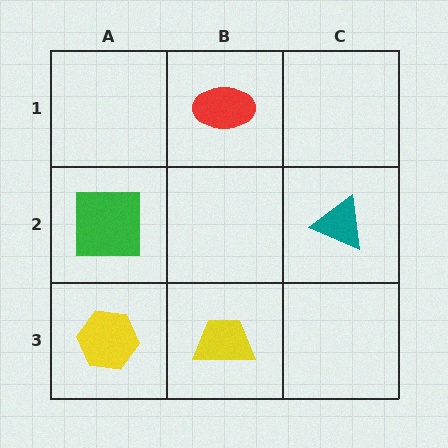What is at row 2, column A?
A green square.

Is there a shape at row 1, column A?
No, that cell is empty.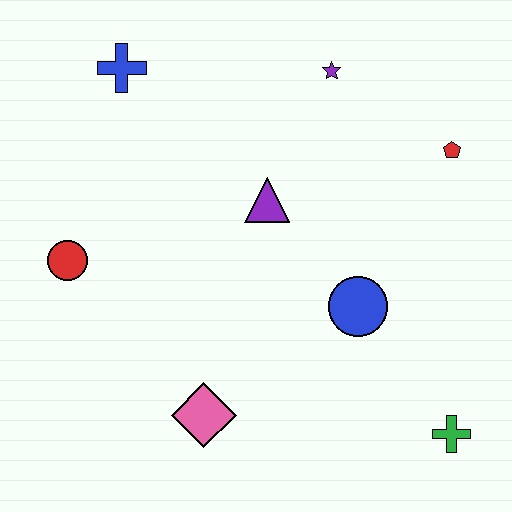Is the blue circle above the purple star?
No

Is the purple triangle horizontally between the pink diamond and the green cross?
Yes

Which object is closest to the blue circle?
The purple triangle is closest to the blue circle.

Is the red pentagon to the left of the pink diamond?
No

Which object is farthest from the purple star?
The green cross is farthest from the purple star.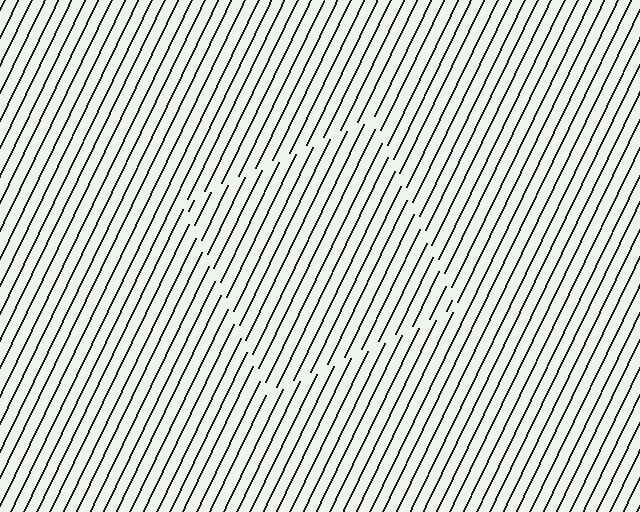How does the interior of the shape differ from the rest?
The interior of the shape contains the same grating, shifted by half a period — the contour is defined by the phase discontinuity where line-ends from the inner and outer gratings abut.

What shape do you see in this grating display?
An illusory square. The interior of the shape contains the same grating, shifted by half a period — the contour is defined by the phase discontinuity where line-ends from the inner and outer gratings abut.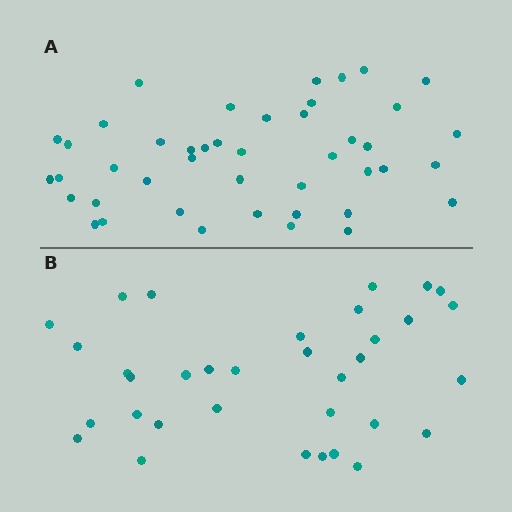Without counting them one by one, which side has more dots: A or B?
Region A (the top region) has more dots.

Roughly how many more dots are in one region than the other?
Region A has roughly 10 or so more dots than region B.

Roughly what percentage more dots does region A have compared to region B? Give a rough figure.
About 30% more.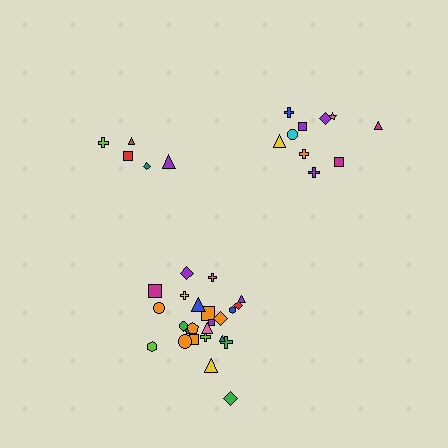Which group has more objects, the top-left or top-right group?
The top-right group.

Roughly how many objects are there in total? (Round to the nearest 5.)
Roughly 40 objects in total.